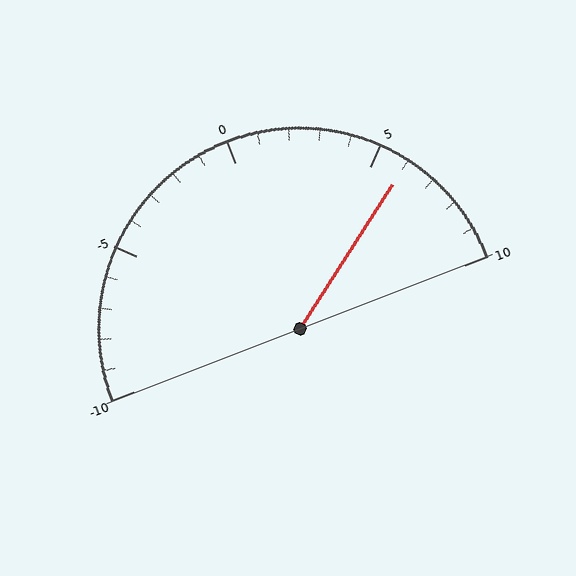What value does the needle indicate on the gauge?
The needle indicates approximately 6.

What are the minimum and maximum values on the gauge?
The gauge ranges from -10 to 10.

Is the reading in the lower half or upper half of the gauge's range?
The reading is in the upper half of the range (-10 to 10).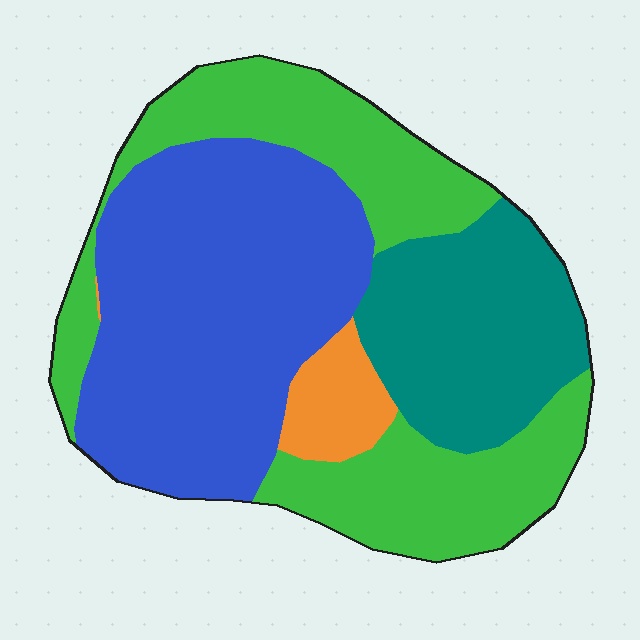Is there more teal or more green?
Green.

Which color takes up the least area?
Orange, at roughly 5%.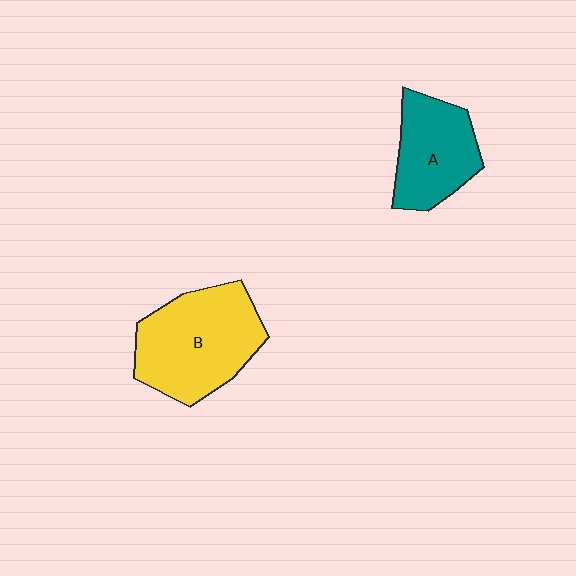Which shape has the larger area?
Shape B (yellow).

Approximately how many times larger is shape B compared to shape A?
Approximately 1.4 times.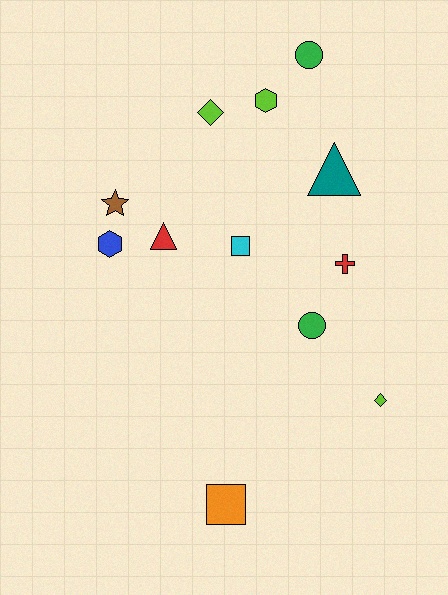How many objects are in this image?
There are 12 objects.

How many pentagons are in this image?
There are no pentagons.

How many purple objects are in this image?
There are no purple objects.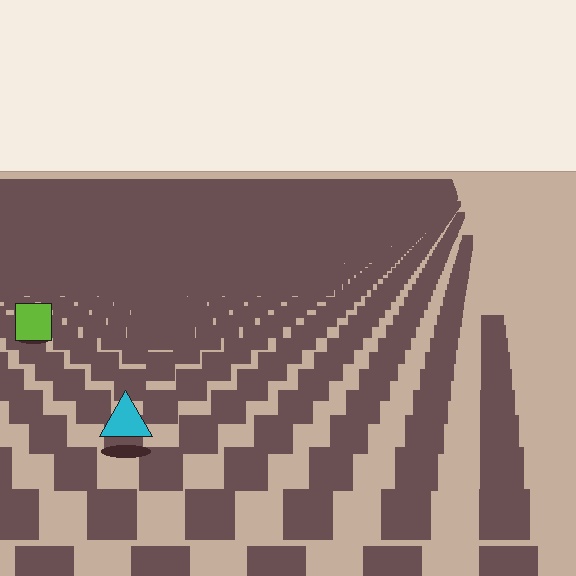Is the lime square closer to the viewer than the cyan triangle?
No. The cyan triangle is closer — you can tell from the texture gradient: the ground texture is coarser near it.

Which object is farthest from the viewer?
The lime square is farthest from the viewer. It appears smaller and the ground texture around it is denser.